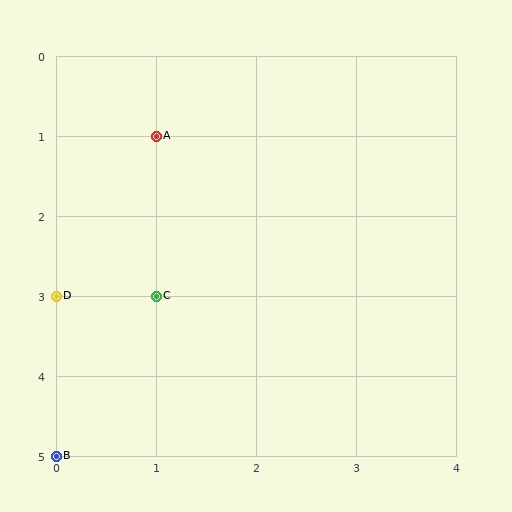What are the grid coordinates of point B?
Point B is at grid coordinates (0, 5).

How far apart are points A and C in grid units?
Points A and C are 2 rows apart.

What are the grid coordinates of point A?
Point A is at grid coordinates (1, 1).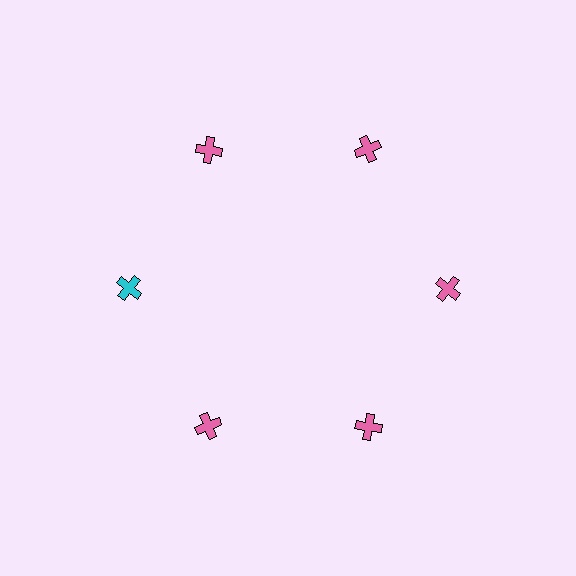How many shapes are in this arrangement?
There are 6 shapes arranged in a ring pattern.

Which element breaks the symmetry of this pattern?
The cyan cross at roughly the 9 o'clock position breaks the symmetry. All other shapes are pink crosses.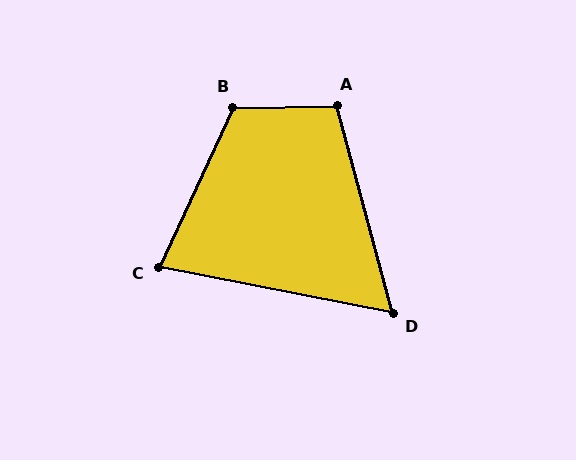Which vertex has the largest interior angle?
B, at approximately 116 degrees.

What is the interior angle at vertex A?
Approximately 104 degrees (obtuse).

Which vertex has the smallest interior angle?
D, at approximately 64 degrees.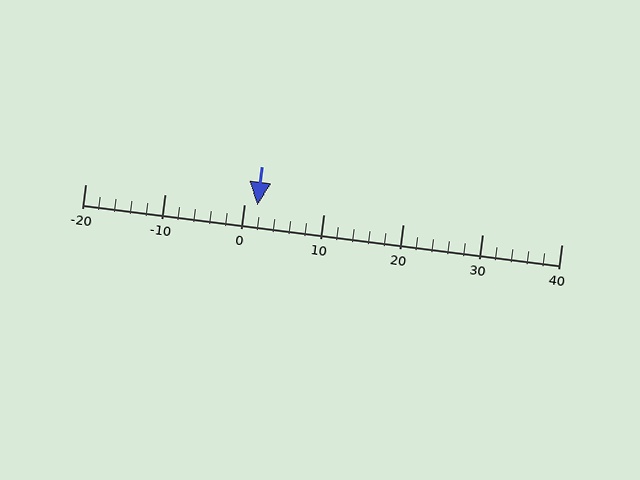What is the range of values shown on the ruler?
The ruler shows values from -20 to 40.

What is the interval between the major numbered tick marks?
The major tick marks are spaced 10 units apart.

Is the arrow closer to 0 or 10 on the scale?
The arrow is closer to 0.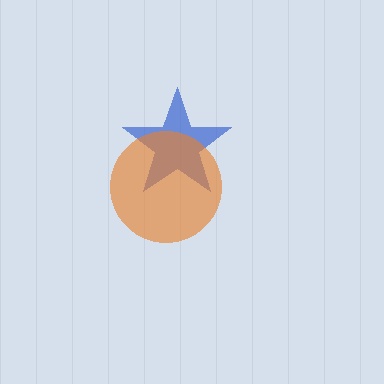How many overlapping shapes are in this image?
There are 2 overlapping shapes in the image.